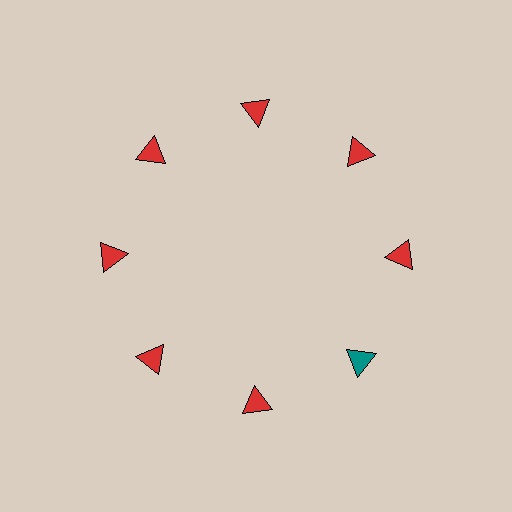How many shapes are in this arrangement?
There are 8 shapes arranged in a ring pattern.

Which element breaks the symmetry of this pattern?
The teal triangle at roughly the 4 o'clock position breaks the symmetry. All other shapes are red triangles.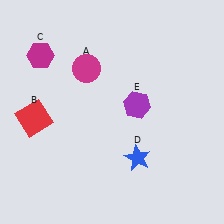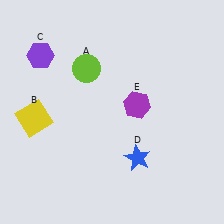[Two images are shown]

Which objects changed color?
A changed from magenta to lime. B changed from red to yellow. C changed from magenta to purple.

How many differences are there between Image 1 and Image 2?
There are 3 differences between the two images.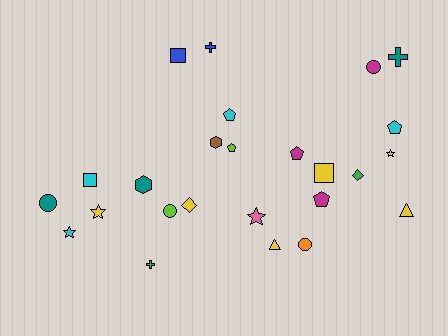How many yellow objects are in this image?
There are 6 yellow objects.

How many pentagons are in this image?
There are 5 pentagons.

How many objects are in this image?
There are 25 objects.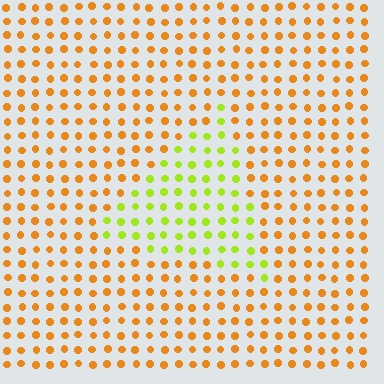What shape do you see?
I see a triangle.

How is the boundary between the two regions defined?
The boundary is defined purely by a slight shift in hue (about 50 degrees). Spacing, size, and orientation are identical on both sides.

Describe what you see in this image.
The image is filled with small orange elements in a uniform arrangement. A triangle-shaped region is visible where the elements are tinted to a slightly different hue, forming a subtle color boundary.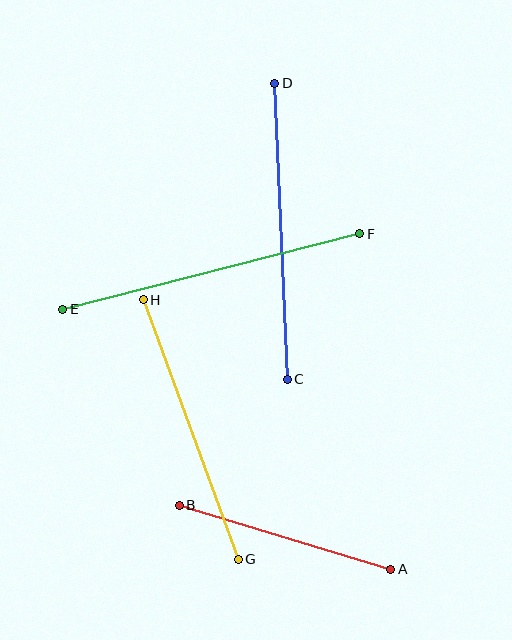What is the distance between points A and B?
The distance is approximately 221 pixels.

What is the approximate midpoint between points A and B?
The midpoint is at approximately (285, 537) pixels.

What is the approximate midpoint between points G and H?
The midpoint is at approximately (191, 430) pixels.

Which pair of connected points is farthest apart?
Points E and F are farthest apart.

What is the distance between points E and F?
The distance is approximately 306 pixels.